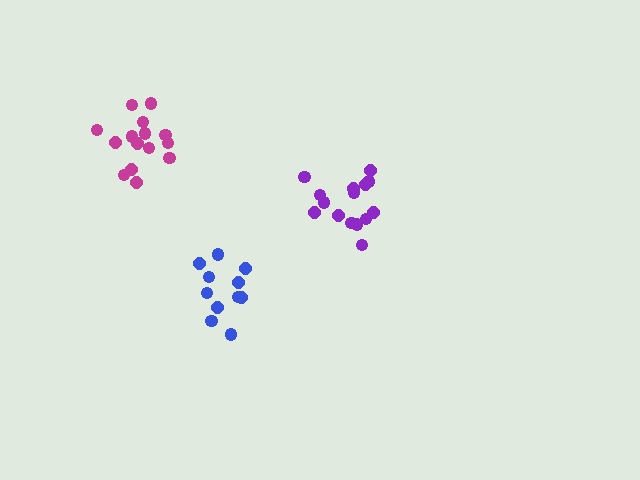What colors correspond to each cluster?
The clusters are colored: blue, magenta, purple.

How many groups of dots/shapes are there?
There are 3 groups.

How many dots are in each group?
Group 1: 11 dots, Group 2: 15 dots, Group 3: 15 dots (41 total).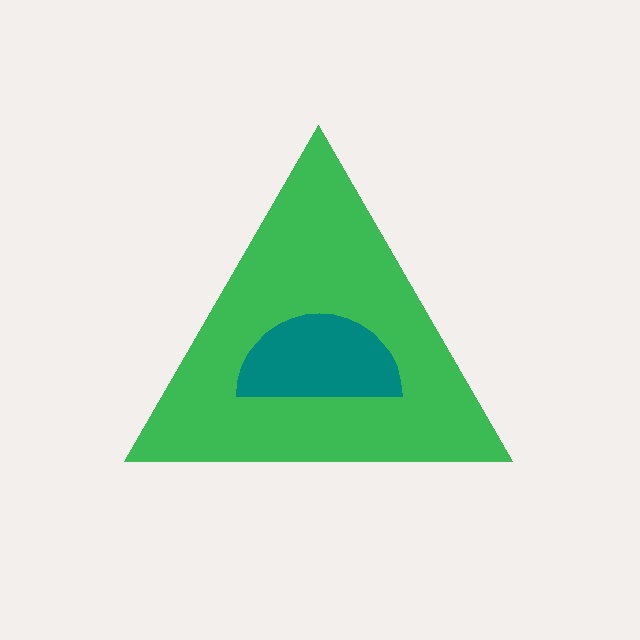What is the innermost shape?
The teal semicircle.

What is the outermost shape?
The green triangle.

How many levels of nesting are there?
2.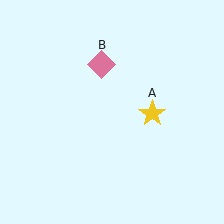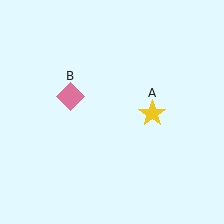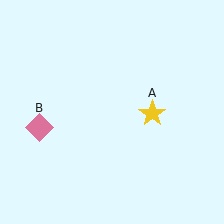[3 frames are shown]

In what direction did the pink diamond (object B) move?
The pink diamond (object B) moved down and to the left.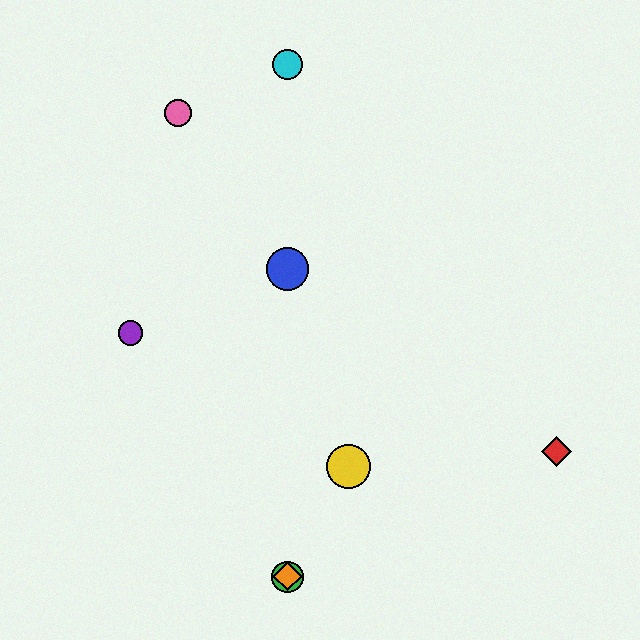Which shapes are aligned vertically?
The blue circle, the green circle, the orange diamond, the cyan circle are aligned vertically.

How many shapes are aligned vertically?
4 shapes (the blue circle, the green circle, the orange diamond, the cyan circle) are aligned vertically.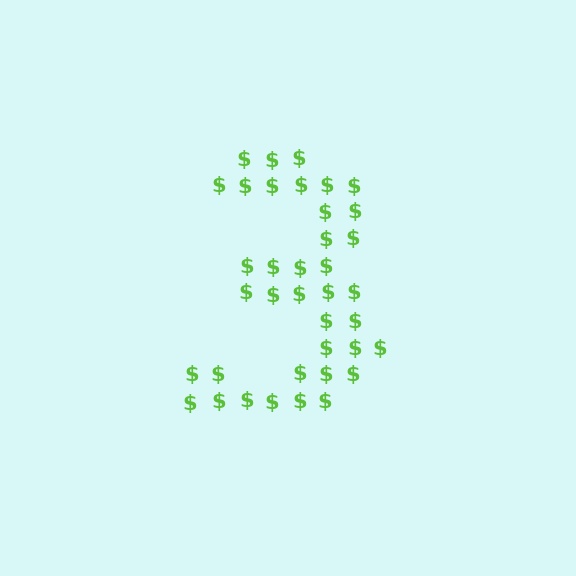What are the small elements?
The small elements are dollar signs.